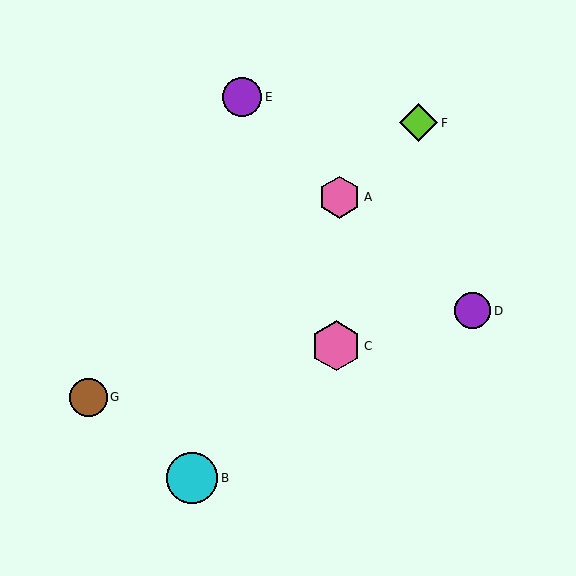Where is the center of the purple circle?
The center of the purple circle is at (473, 311).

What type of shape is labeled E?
Shape E is a purple circle.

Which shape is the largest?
The cyan circle (labeled B) is the largest.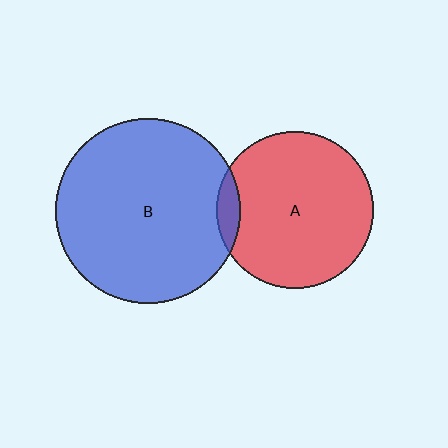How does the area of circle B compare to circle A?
Approximately 1.4 times.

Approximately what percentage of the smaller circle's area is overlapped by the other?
Approximately 5%.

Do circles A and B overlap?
Yes.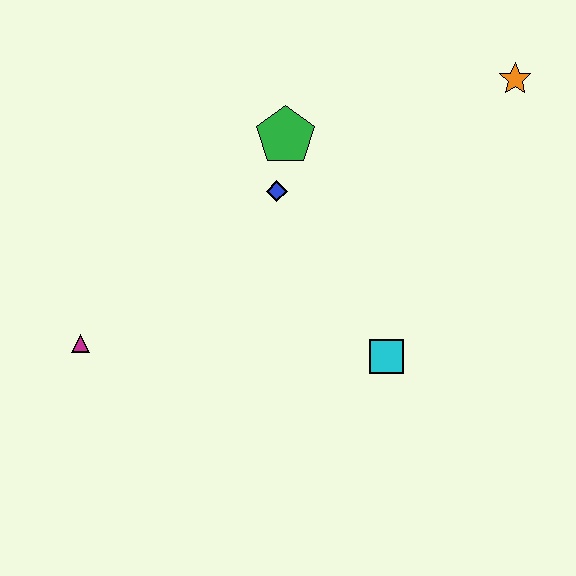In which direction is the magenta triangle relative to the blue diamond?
The magenta triangle is to the left of the blue diamond.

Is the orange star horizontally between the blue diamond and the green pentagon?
No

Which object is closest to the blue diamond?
The green pentagon is closest to the blue diamond.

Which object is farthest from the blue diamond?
The orange star is farthest from the blue diamond.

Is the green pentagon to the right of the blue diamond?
Yes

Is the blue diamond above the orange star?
No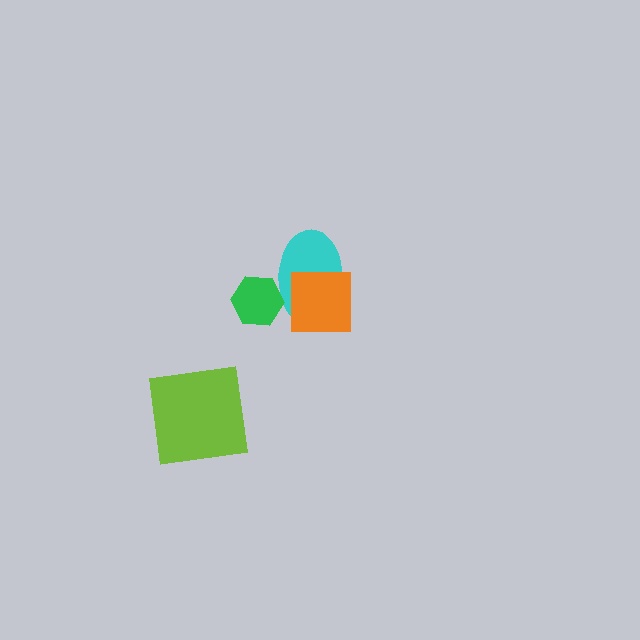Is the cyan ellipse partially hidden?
Yes, it is partially covered by another shape.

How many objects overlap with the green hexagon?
1 object overlaps with the green hexagon.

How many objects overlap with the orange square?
1 object overlaps with the orange square.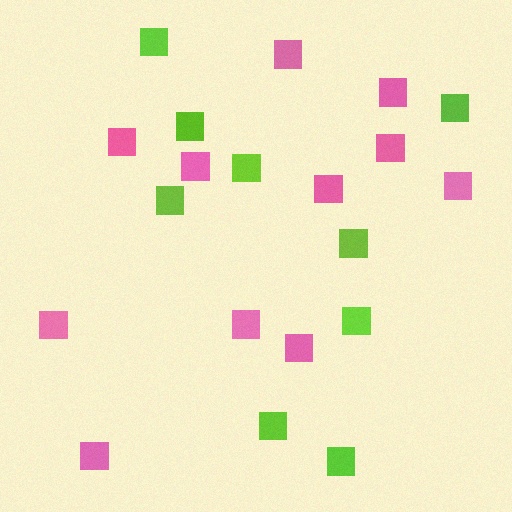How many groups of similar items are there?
There are 2 groups: one group of pink squares (11) and one group of lime squares (9).